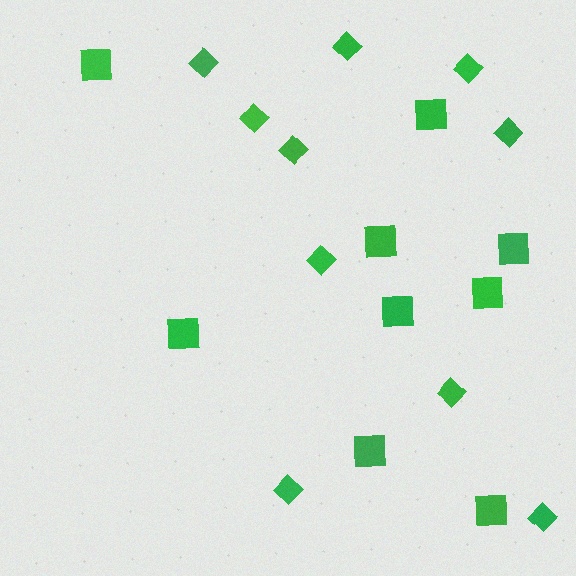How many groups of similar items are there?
There are 2 groups: one group of diamonds (10) and one group of squares (9).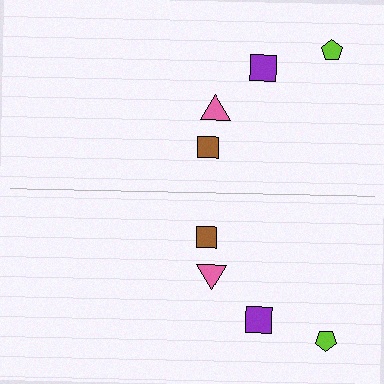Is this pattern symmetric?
Yes, this pattern has bilateral (reflection) symmetry.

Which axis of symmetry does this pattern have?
The pattern has a horizontal axis of symmetry running through the center of the image.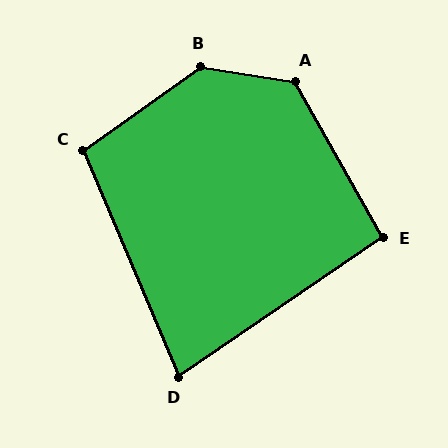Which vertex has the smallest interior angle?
D, at approximately 79 degrees.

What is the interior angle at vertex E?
Approximately 95 degrees (obtuse).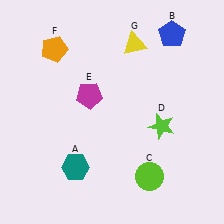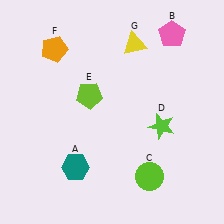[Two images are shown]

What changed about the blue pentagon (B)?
In Image 1, B is blue. In Image 2, it changed to pink.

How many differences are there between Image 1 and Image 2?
There are 2 differences between the two images.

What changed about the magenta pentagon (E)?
In Image 1, E is magenta. In Image 2, it changed to lime.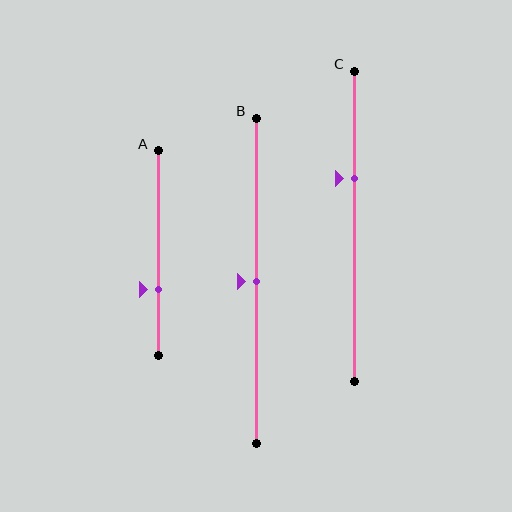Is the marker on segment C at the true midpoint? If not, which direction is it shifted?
No, the marker on segment C is shifted upward by about 15% of the segment length.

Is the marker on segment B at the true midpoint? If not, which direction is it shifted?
Yes, the marker on segment B is at the true midpoint.